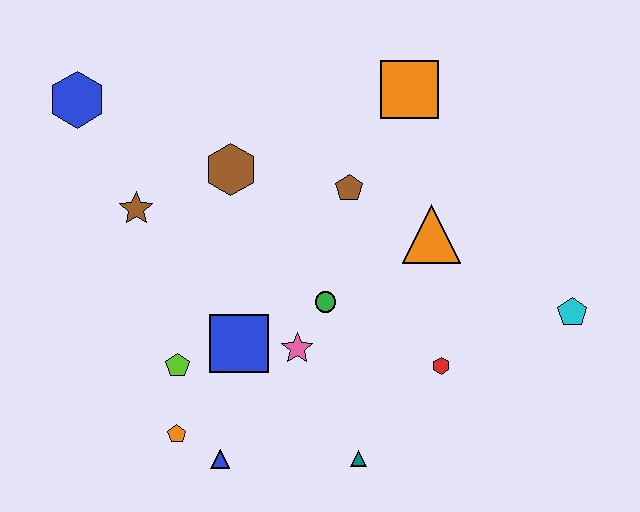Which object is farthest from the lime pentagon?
The cyan pentagon is farthest from the lime pentagon.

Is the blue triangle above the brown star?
No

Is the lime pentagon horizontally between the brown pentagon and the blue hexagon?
Yes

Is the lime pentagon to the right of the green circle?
No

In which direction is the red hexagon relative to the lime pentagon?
The red hexagon is to the right of the lime pentagon.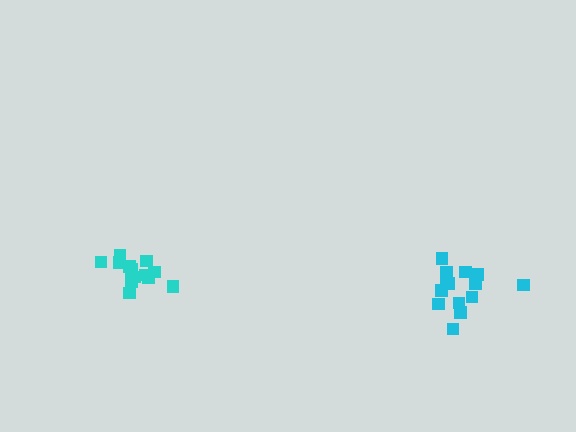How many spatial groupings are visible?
There are 2 spatial groupings.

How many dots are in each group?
Group 1: 13 dots, Group 2: 14 dots (27 total).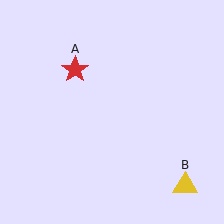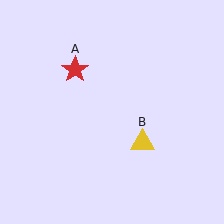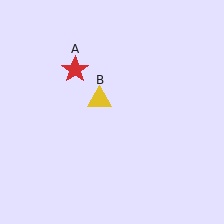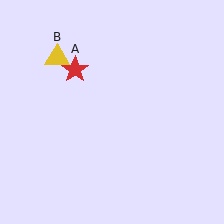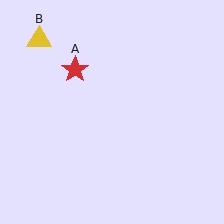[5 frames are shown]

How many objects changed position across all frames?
1 object changed position: yellow triangle (object B).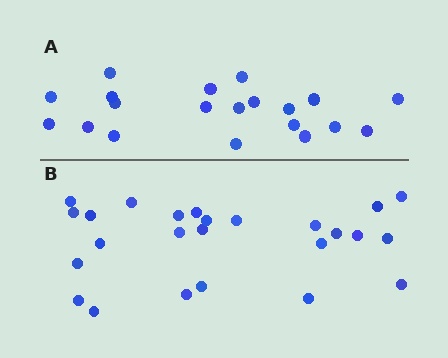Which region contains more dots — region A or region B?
Region B (the bottom region) has more dots.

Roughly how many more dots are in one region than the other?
Region B has about 5 more dots than region A.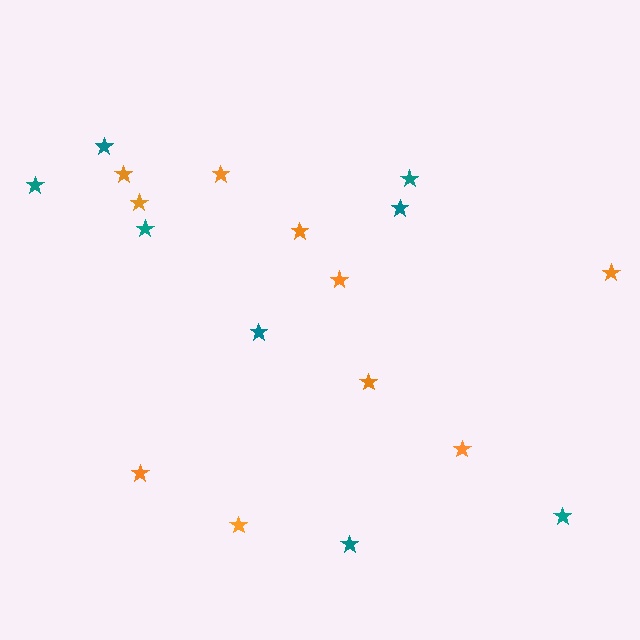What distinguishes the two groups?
There are 2 groups: one group of orange stars (10) and one group of teal stars (8).